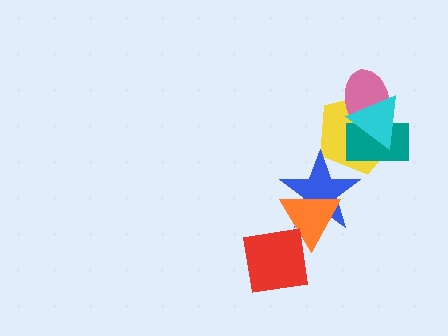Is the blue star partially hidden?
Yes, it is partially covered by another shape.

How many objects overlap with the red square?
1 object overlaps with the red square.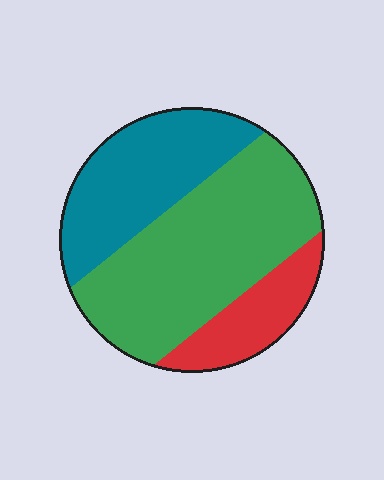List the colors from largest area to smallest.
From largest to smallest: green, teal, red.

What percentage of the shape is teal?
Teal covers roughly 30% of the shape.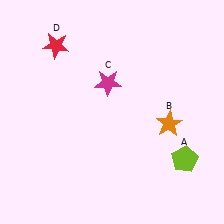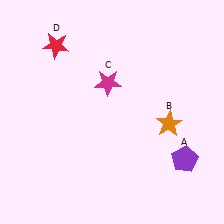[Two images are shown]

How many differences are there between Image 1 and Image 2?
There is 1 difference between the two images.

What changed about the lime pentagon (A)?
In Image 1, A is lime. In Image 2, it changed to purple.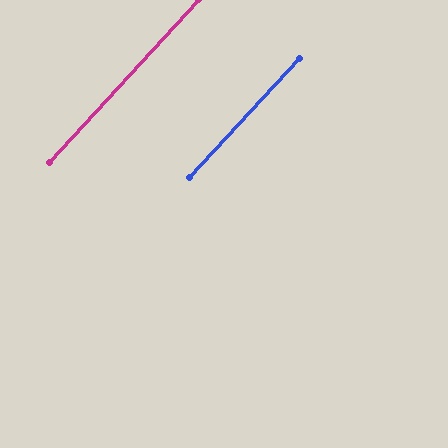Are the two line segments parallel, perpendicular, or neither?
Parallel — their directions differ by only 0.3°.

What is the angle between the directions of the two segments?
Approximately 0 degrees.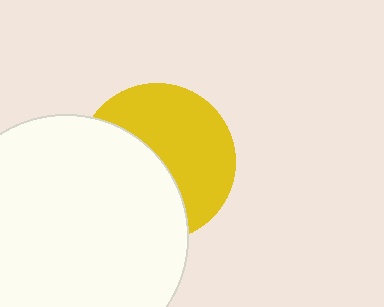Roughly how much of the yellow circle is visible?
About half of it is visible (roughly 53%).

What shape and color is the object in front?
The object in front is a white circle.